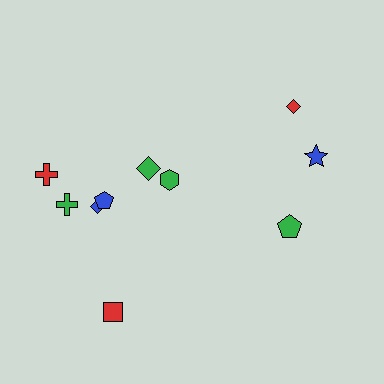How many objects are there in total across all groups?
There are 10 objects.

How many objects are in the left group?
There are 7 objects.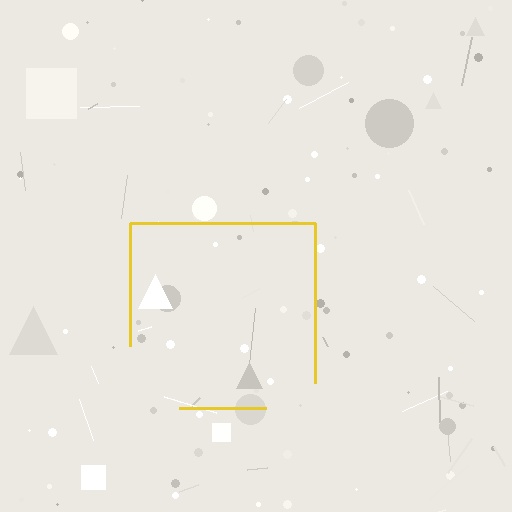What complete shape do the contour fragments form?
The contour fragments form a square.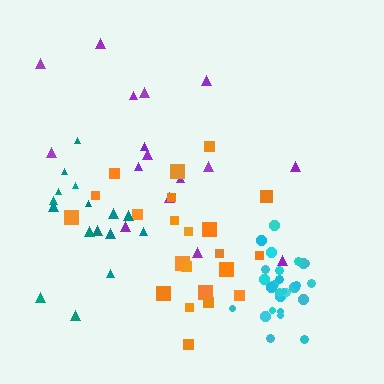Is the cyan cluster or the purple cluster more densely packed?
Cyan.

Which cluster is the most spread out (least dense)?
Purple.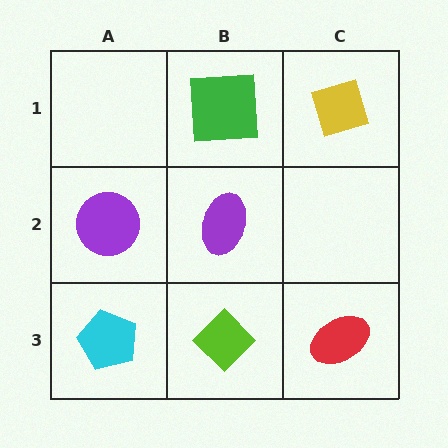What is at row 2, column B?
A purple ellipse.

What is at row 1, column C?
A yellow diamond.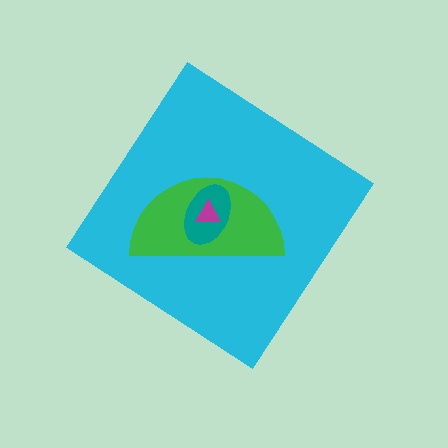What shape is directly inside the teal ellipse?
The magenta triangle.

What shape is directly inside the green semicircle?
The teal ellipse.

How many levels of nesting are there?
4.